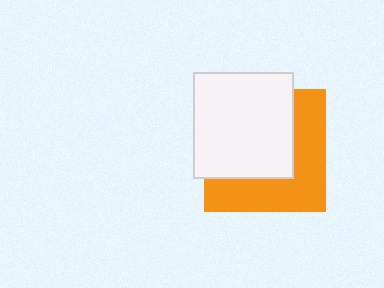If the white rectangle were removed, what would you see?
You would see the complete orange square.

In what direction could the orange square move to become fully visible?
The orange square could move toward the lower-right. That would shift it out from behind the white rectangle entirely.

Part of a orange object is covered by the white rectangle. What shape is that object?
It is a square.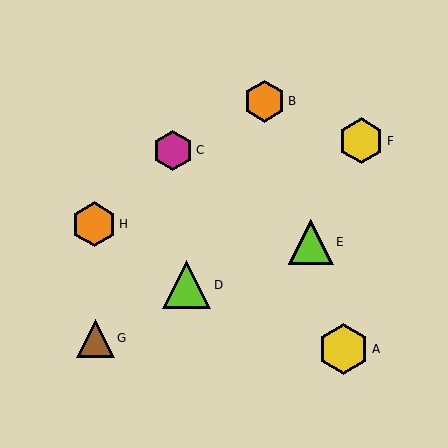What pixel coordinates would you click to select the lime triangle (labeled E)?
Click at (311, 242) to select the lime triangle E.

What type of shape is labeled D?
Shape D is a lime triangle.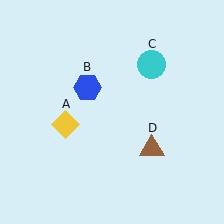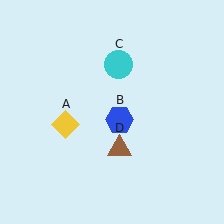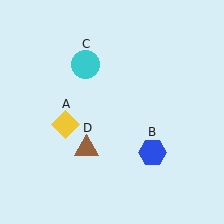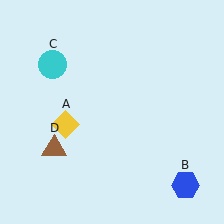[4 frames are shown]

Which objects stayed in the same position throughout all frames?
Yellow diamond (object A) remained stationary.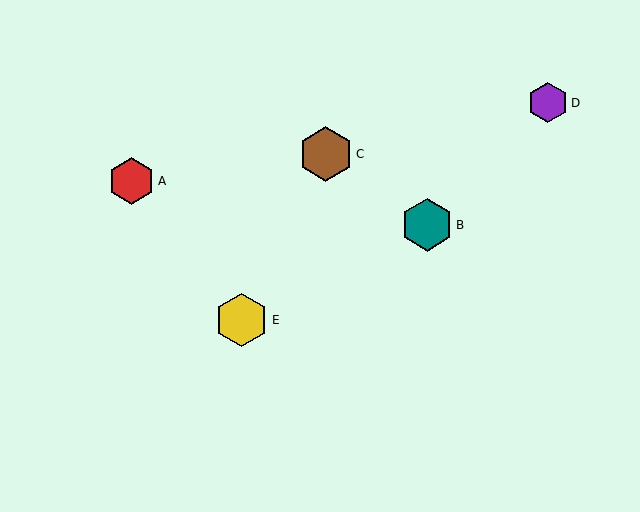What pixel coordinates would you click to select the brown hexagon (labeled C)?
Click at (326, 154) to select the brown hexagon C.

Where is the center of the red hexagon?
The center of the red hexagon is at (132, 181).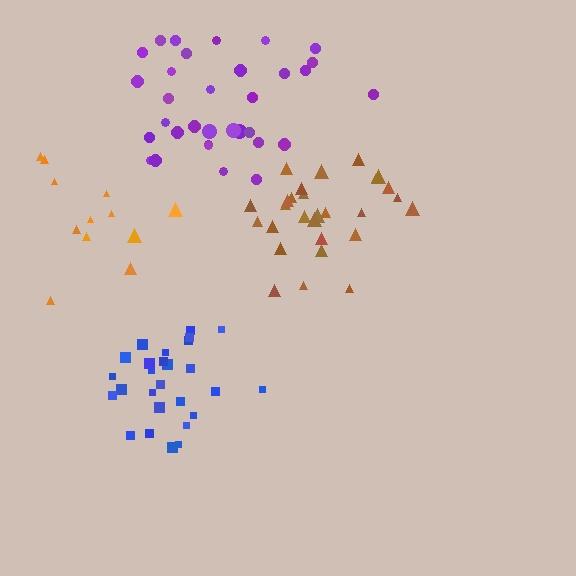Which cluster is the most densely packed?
Brown.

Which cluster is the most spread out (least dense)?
Orange.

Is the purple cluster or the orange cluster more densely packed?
Purple.